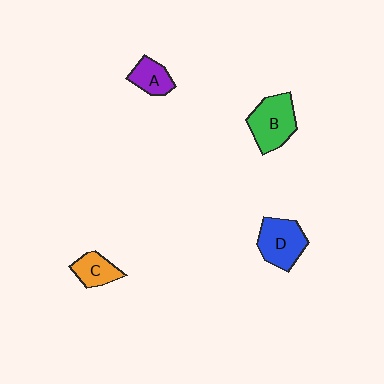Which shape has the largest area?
Shape B (green).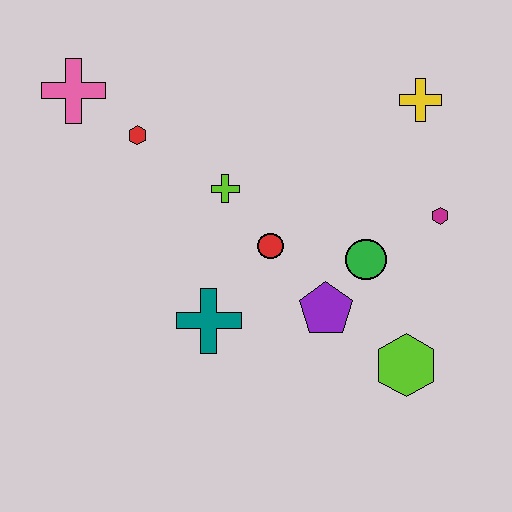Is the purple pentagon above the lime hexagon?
Yes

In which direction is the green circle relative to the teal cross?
The green circle is to the right of the teal cross.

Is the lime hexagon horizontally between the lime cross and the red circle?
No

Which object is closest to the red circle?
The lime cross is closest to the red circle.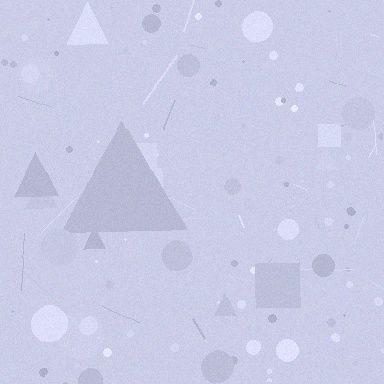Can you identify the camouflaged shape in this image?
The camouflaged shape is a triangle.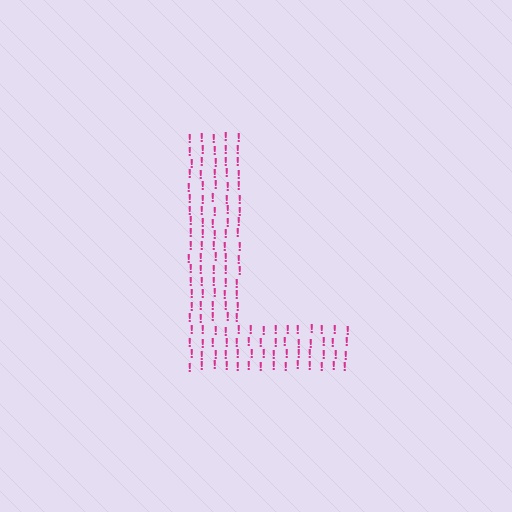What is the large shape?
The large shape is the letter L.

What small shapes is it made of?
It is made of small exclamation marks.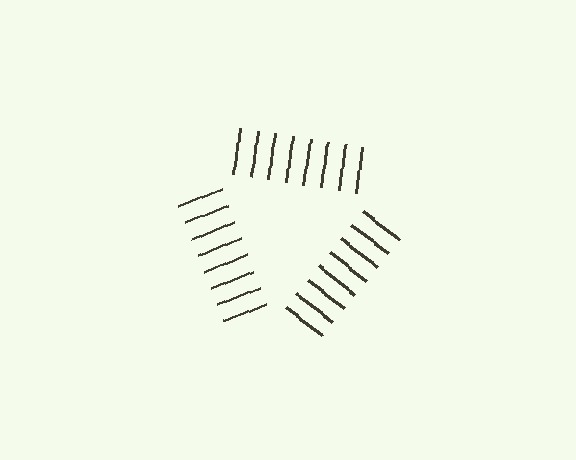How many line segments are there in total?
24 — 8 along each of the 3 edges.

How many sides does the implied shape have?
3 sides — the line-ends trace a triangle.